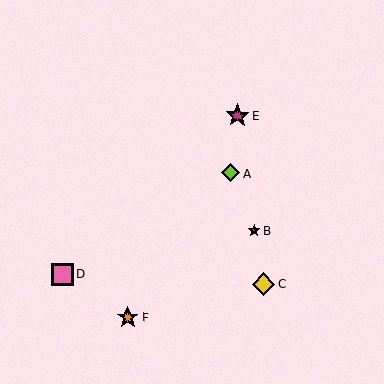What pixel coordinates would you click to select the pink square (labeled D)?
Click at (62, 274) to select the pink square D.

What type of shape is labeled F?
Shape F is an orange star.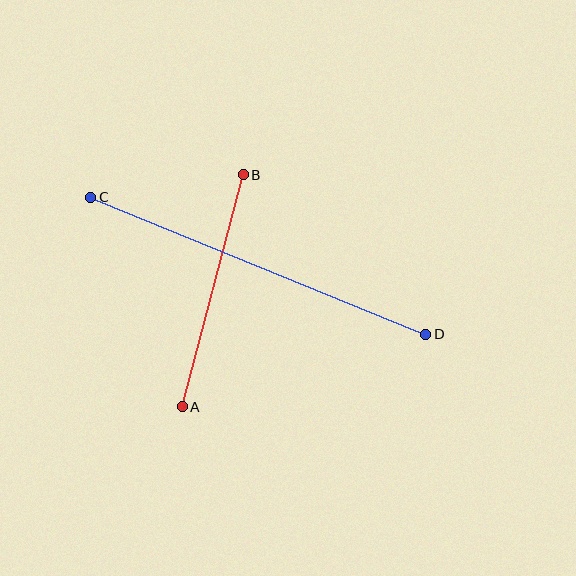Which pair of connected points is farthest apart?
Points C and D are farthest apart.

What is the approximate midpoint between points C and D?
The midpoint is at approximately (258, 266) pixels.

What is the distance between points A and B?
The distance is approximately 240 pixels.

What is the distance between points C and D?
The distance is approximately 362 pixels.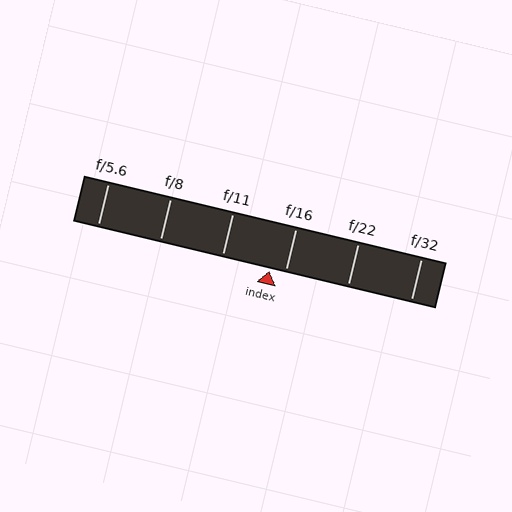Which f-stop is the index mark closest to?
The index mark is closest to f/16.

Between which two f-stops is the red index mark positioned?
The index mark is between f/11 and f/16.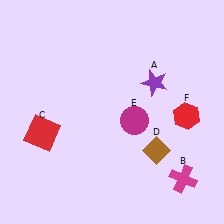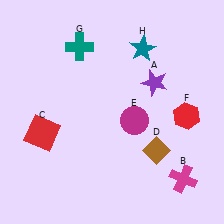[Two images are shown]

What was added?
A teal cross (G), a teal star (H) were added in Image 2.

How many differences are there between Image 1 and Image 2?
There are 2 differences between the two images.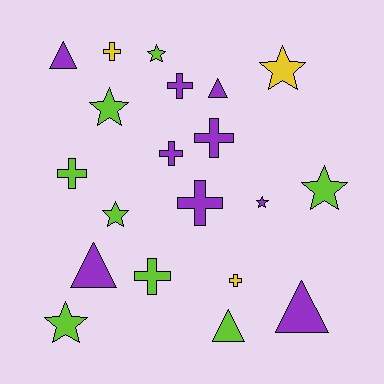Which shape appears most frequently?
Cross, with 8 objects.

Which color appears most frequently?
Purple, with 9 objects.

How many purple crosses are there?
There are 4 purple crosses.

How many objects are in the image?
There are 20 objects.